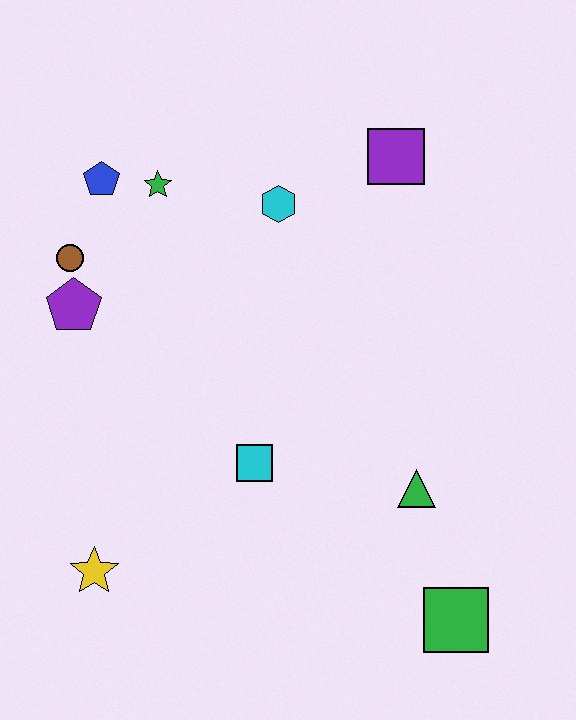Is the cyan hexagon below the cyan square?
No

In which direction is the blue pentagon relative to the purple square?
The blue pentagon is to the left of the purple square.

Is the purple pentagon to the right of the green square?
No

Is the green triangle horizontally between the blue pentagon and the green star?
No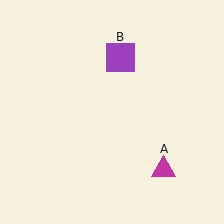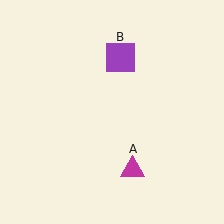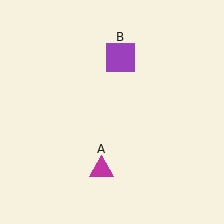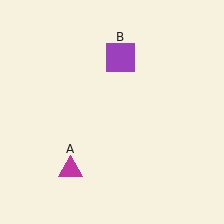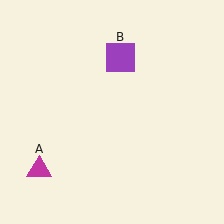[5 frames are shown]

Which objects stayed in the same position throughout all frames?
Purple square (object B) remained stationary.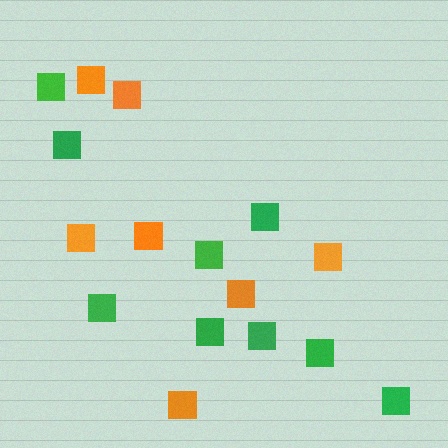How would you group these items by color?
There are 2 groups: one group of green squares (9) and one group of orange squares (7).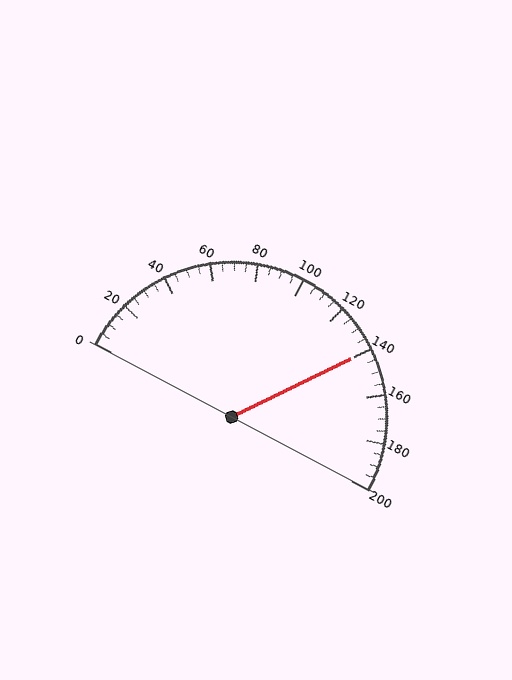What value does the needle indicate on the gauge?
The needle indicates approximately 140.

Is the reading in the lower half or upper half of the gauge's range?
The reading is in the upper half of the range (0 to 200).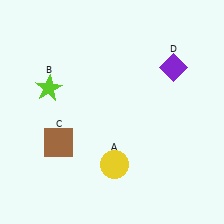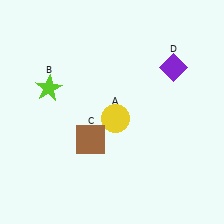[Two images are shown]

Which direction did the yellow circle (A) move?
The yellow circle (A) moved up.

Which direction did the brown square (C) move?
The brown square (C) moved right.